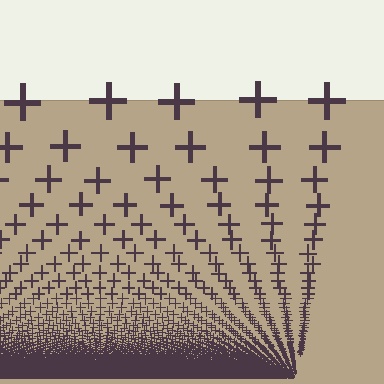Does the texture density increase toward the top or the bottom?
Density increases toward the bottom.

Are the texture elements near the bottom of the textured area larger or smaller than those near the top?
Smaller. The gradient is inverted — elements near the bottom are smaller and denser.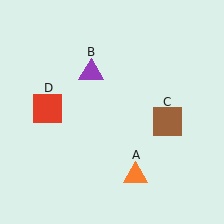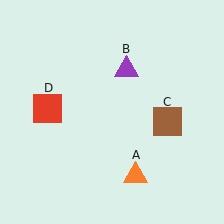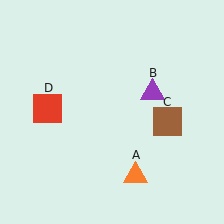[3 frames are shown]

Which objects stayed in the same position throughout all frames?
Orange triangle (object A) and brown square (object C) and red square (object D) remained stationary.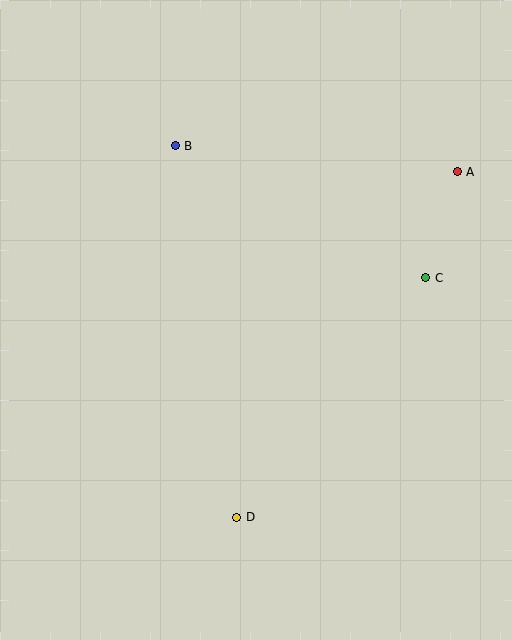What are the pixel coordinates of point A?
Point A is at (457, 172).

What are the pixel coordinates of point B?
Point B is at (175, 146).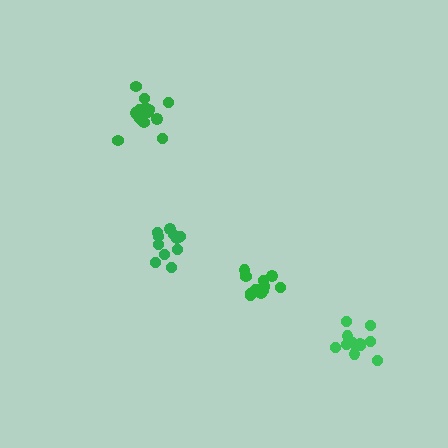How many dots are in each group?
Group 1: 14 dots, Group 2: 11 dots, Group 3: 11 dots, Group 4: 13 dots (49 total).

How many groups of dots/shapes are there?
There are 4 groups.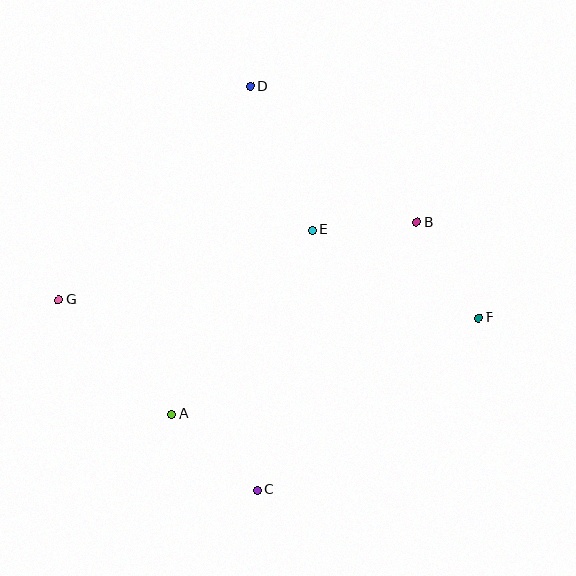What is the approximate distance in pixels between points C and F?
The distance between C and F is approximately 280 pixels.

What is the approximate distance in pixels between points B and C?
The distance between B and C is approximately 311 pixels.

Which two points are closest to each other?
Points B and E are closest to each other.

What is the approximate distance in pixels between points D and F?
The distance between D and F is approximately 325 pixels.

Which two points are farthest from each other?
Points F and G are farthest from each other.